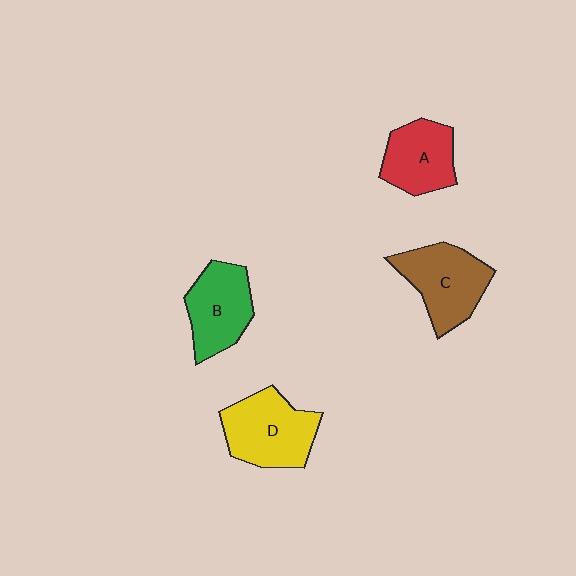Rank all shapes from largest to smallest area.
From largest to smallest: D (yellow), C (brown), B (green), A (red).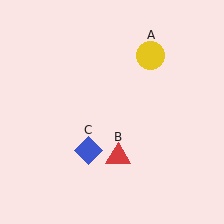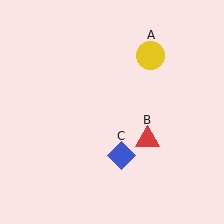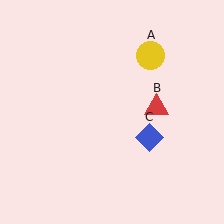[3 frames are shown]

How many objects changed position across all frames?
2 objects changed position: red triangle (object B), blue diamond (object C).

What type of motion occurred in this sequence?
The red triangle (object B), blue diamond (object C) rotated counterclockwise around the center of the scene.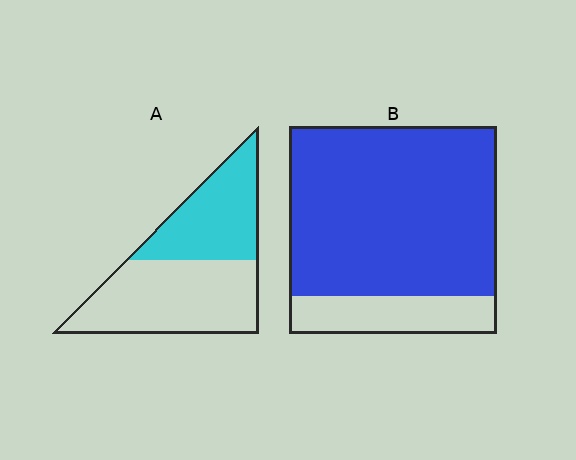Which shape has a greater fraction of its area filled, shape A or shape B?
Shape B.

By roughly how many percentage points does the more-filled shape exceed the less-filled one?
By roughly 40 percentage points (B over A).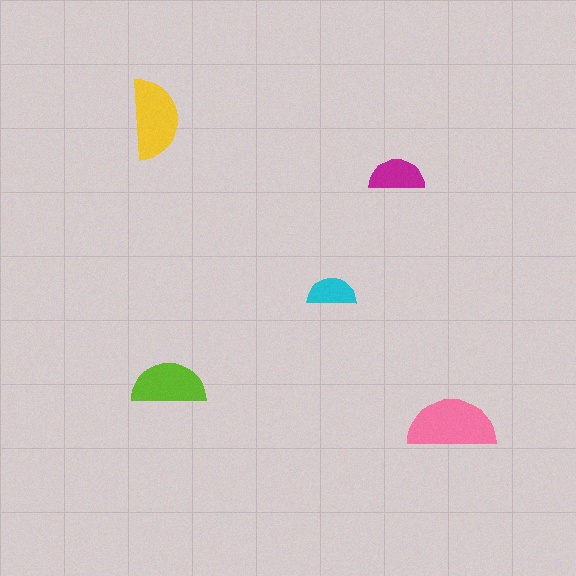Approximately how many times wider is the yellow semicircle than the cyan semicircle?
About 1.5 times wider.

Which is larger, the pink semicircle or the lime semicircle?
The pink one.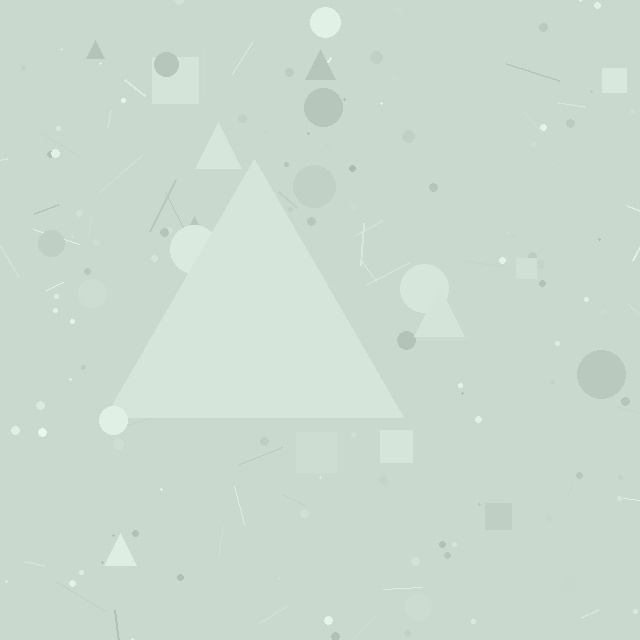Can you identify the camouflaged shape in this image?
The camouflaged shape is a triangle.